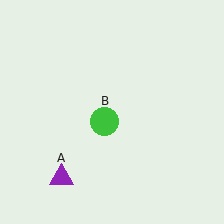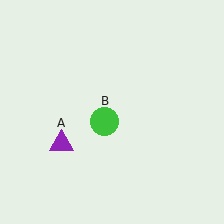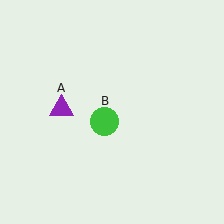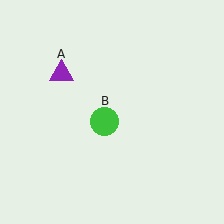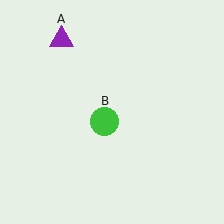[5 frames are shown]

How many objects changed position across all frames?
1 object changed position: purple triangle (object A).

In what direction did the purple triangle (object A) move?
The purple triangle (object A) moved up.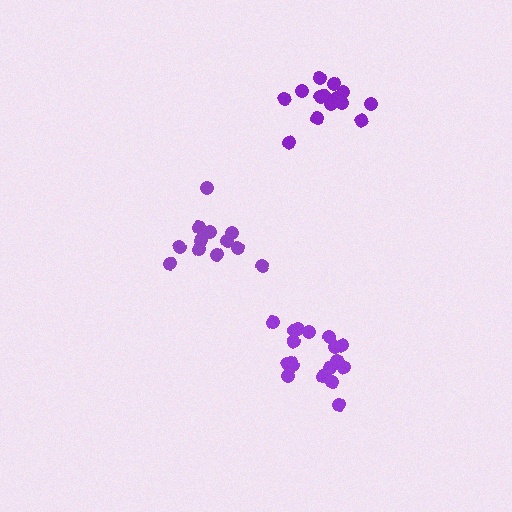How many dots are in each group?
Group 1: 16 dots, Group 2: 12 dots, Group 3: 18 dots (46 total).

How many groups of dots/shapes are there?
There are 3 groups.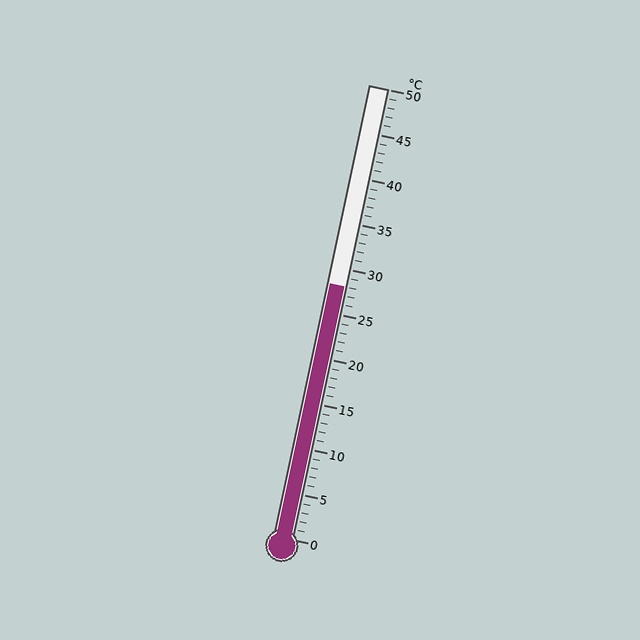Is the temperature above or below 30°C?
The temperature is below 30°C.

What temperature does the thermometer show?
The thermometer shows approximately 28°C.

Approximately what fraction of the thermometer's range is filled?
The thermometer is filled to approximately 55% of its range.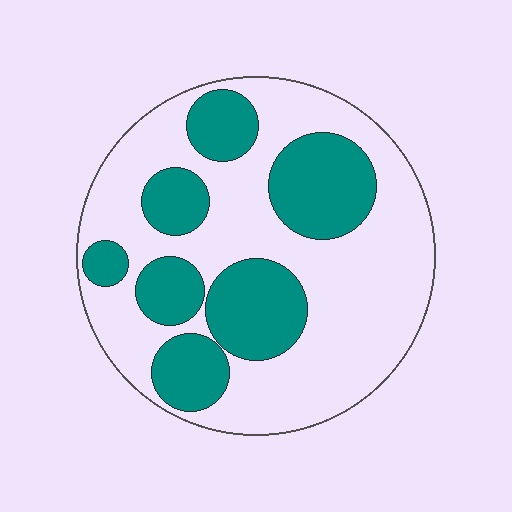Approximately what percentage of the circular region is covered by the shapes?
Approximately 35%.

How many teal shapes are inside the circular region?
7.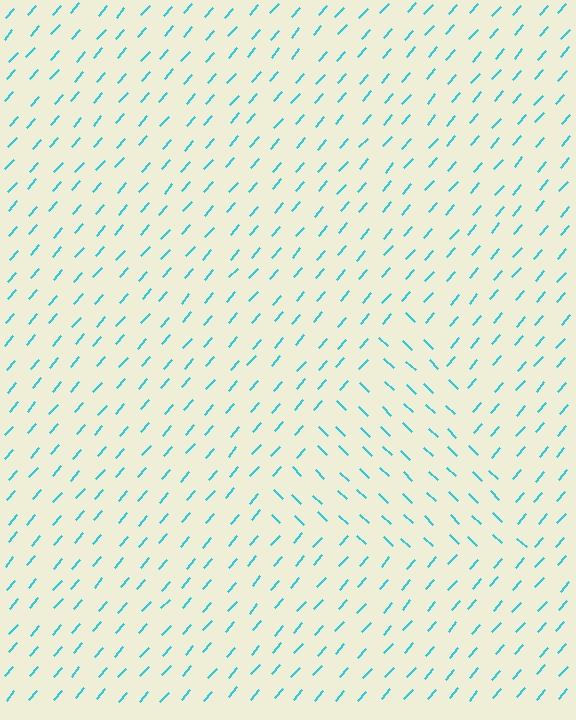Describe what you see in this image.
The image is filled with small cyan line segments. A triangle region in the image has lines oriented differently from the surrounding lines, creating a visible texture boundary.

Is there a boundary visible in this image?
Yes, there is a texture boundary formed by a change in line orientation.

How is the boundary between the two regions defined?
The boundary is defined purely by a change in line orientation (approximately 87 degrees difference). All lines are the same color and thickness.